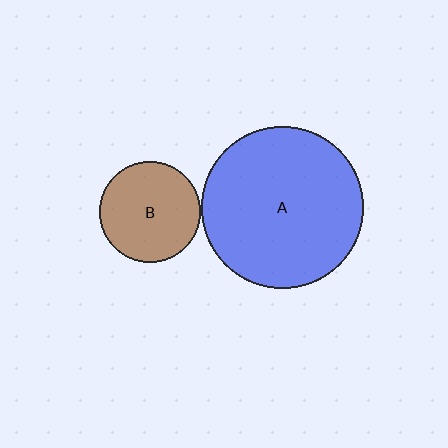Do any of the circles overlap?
No, none of the circles overlap.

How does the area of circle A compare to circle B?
Approximately 2.6 times.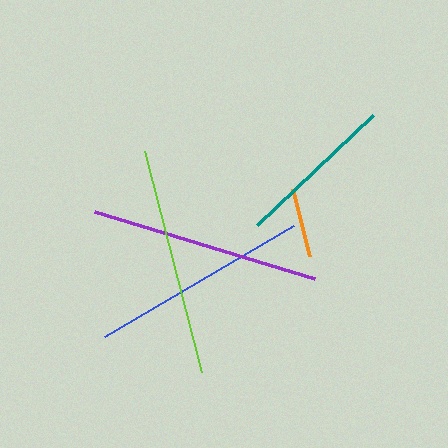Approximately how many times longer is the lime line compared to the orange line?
The lime line is approximately 3.3 times the length of the orange line.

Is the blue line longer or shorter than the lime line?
The lime line is longer than the blue line.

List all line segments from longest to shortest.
From longest to shortest: purple, lime, blue, teal, orange.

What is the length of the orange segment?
The orange segment is approximately 70 pixels long.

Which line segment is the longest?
The purple line is the longest at approximately 230 pixels.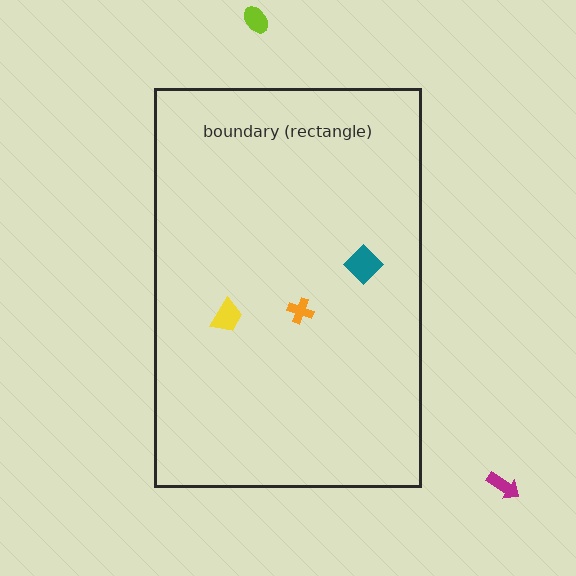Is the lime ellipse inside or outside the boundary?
Outside.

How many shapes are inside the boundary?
3 inside, 2 outside.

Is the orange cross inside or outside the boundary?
Inside.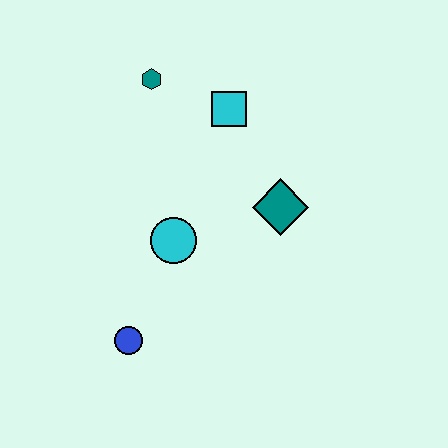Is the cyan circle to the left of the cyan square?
Yes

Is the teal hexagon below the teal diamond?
No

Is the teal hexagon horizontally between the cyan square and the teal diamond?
No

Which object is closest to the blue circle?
The cyan circle is closest to the blue circle.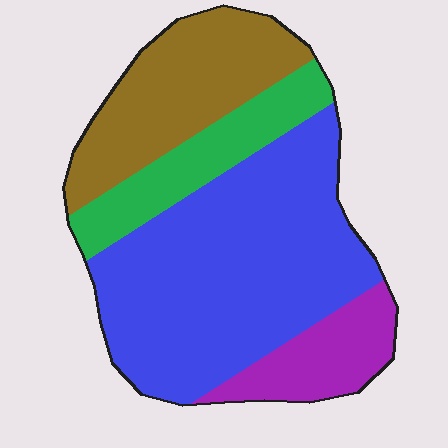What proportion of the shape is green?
Green covers 15% of the shape.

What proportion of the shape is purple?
Purple covers 12% of the shape.